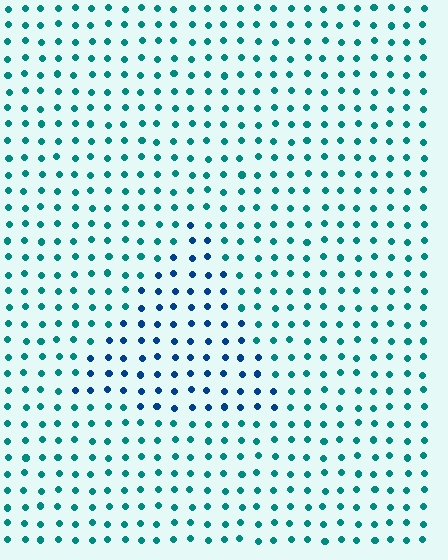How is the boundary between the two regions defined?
The boundary is defined purely by a slight shift in hue (about 39 degrees). Spacing, size, and orientation are identical on both sides.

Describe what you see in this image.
The image is filled with small teal elements in a uniform arrangement. A triangle-shaped region is visible where the elements are tinted to a slightly different hue, forming a subtle color boundary.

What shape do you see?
I see a triangle.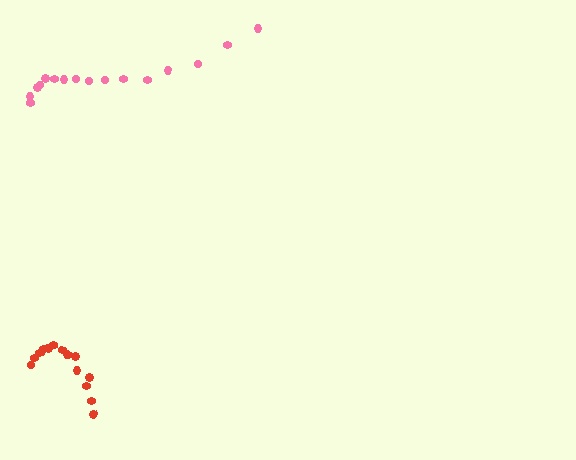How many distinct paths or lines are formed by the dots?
There are 2 distinct paths.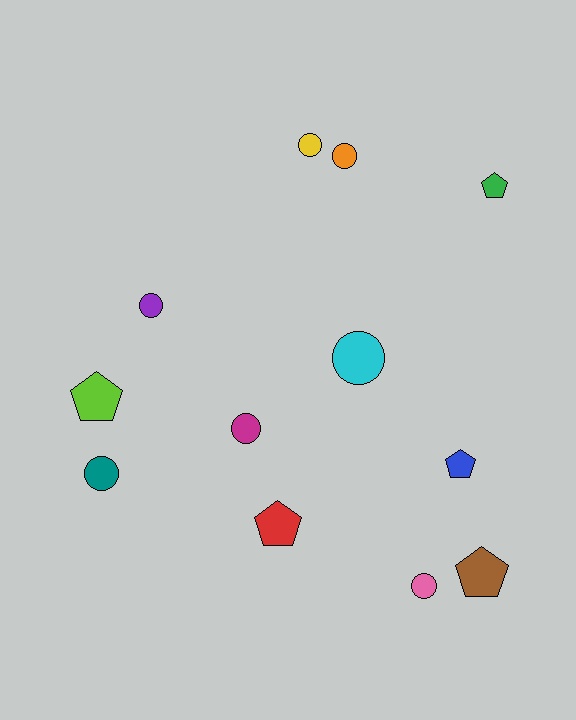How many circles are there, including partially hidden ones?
There are 7 circles.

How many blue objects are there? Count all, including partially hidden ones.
There is 1 blue object.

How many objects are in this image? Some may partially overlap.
There are 12 objects.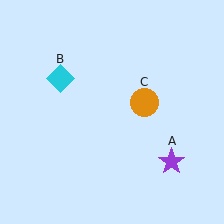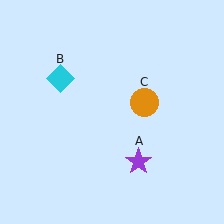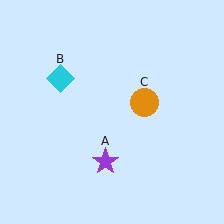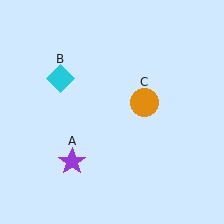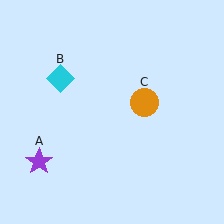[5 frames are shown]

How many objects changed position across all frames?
1 object changed position: purple star (object A).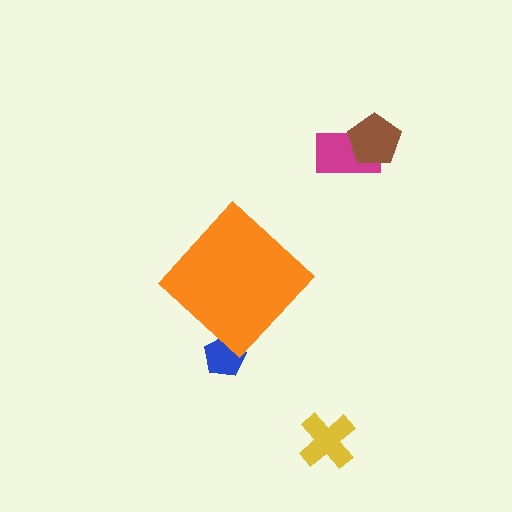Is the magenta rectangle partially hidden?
No, the magenta rectangle is fully visible.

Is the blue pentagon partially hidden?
Yes, the blue pentagon is partially hidden behind the orange diamond.